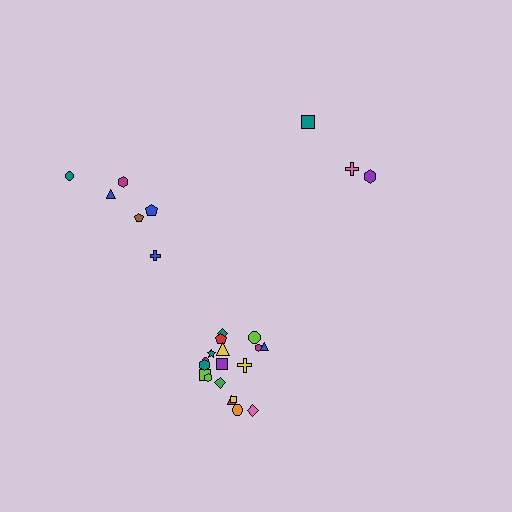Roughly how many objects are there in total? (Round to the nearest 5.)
Roughly 25 objects in total.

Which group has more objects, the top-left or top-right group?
The top-left group.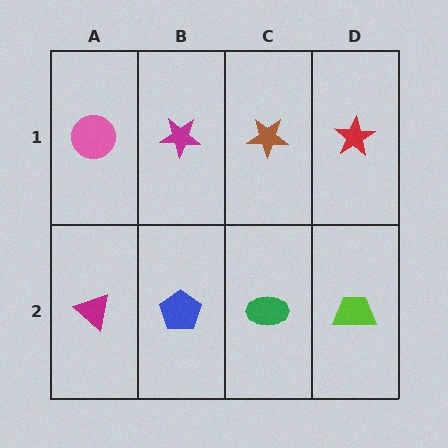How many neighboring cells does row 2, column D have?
2.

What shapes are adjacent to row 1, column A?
A magenta triangle (row 2, column A), a magenta star (row 1, column B).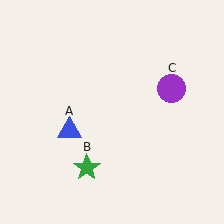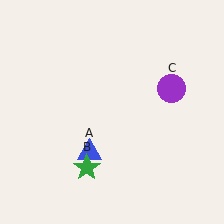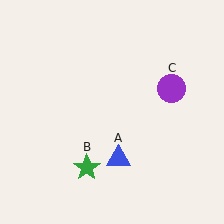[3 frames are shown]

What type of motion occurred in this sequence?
The blue triangle (object A) rotated counterclockwise around the center of the scene.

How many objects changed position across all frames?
1 object changed position: blue triangle (object A).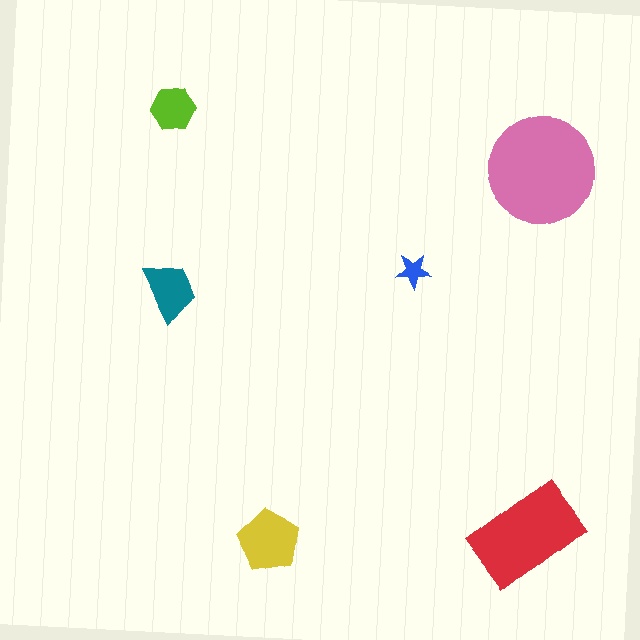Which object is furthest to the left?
The lime hexagon is leftmost.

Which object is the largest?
The pink circle.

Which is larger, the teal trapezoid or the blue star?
The teal trapezoid.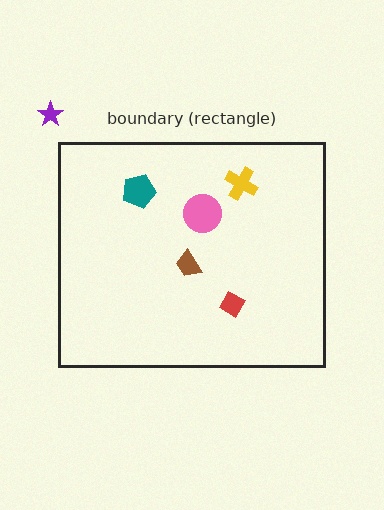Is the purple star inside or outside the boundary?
Outside.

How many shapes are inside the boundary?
5 inside, 1 outside.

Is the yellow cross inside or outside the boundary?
Inside.